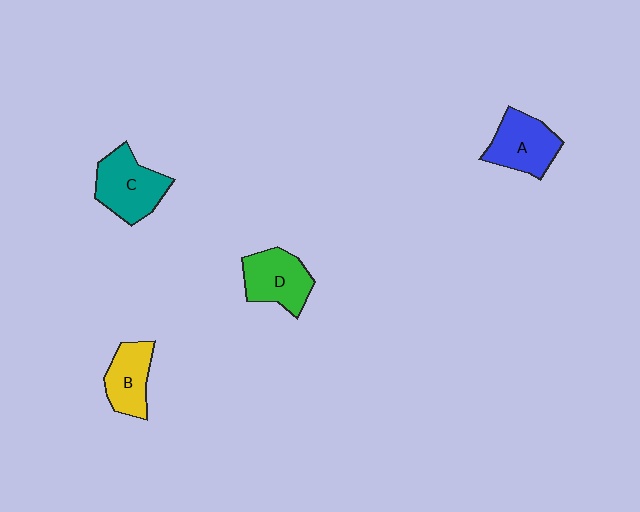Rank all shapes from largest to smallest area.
From largest to smallest: C (teal), A (blue), D (green), B (yellow).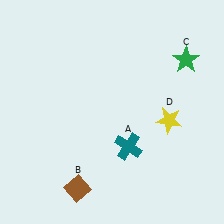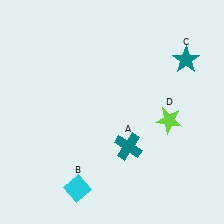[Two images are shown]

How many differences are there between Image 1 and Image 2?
There are 3 differences between the two images.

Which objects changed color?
B changed from brown to cyan. C changed from green to teal. D changed from yellow to lime.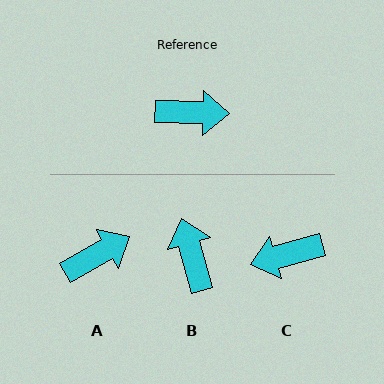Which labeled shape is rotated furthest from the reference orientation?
C, about 163 degrees away.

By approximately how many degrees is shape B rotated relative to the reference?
Approximately 108 degrees counter-clockwise.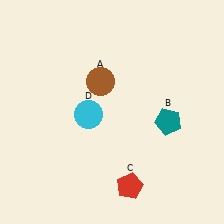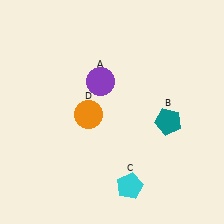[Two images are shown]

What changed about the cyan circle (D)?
In Image 1, D is cyan. In Image 2, it changed to orange.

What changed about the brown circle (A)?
In Image 1, A is brown. In Image 2, it changed to purple.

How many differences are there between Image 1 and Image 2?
There are 3 differences between the two images.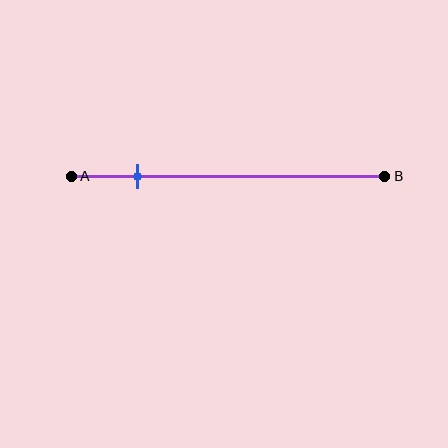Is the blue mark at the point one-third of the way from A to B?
No, the mark is at about 20% from A, not at the 33% one-third point.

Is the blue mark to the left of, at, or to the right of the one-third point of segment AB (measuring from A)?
The blue mark is to the left of the one-third point of segment AB.